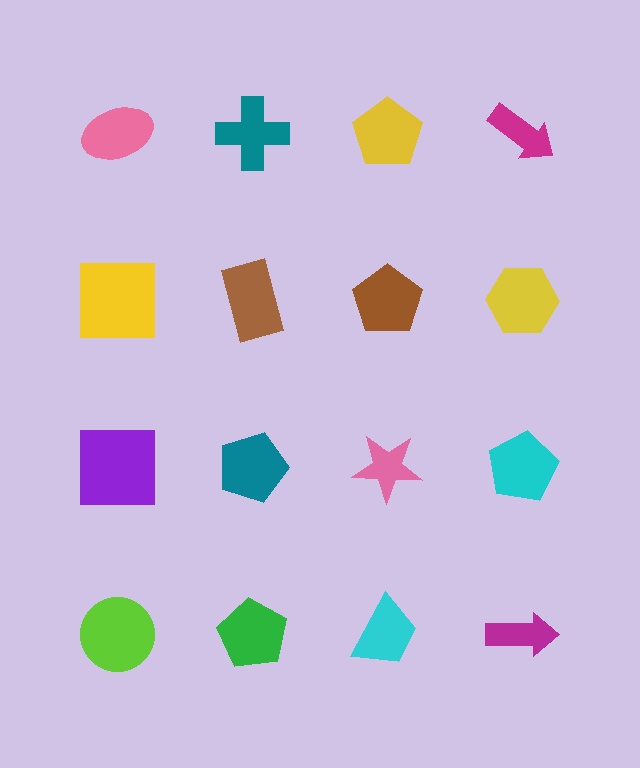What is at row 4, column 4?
A magenta arrow.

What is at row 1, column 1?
A pink ellipse.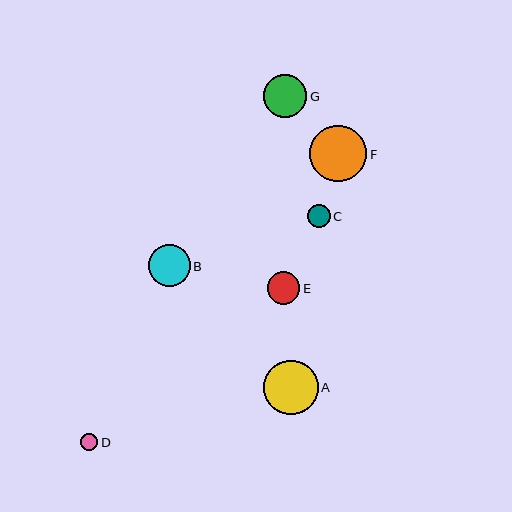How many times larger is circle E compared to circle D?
Circle E is approximately 1.9 times the size of circle D.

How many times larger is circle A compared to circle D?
Circle A is approximately 3.2 times the size of circle D.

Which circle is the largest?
Circle F is the largest with a size of approximately 57 pixels.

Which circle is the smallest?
Circle D is the smallest with a size of approximately 17 pixels.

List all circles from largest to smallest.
From largest to smallest: F, A, G, B, E, C, D.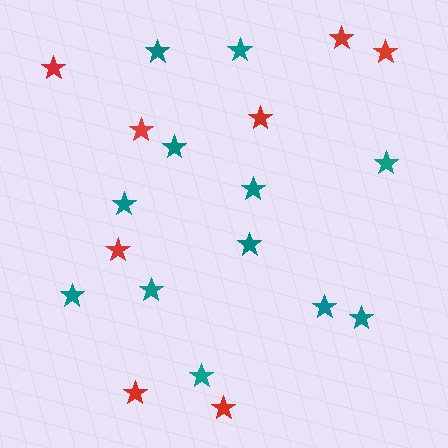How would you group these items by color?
There are 2 groups: one group of teal stars (12) and one group of red stars (8).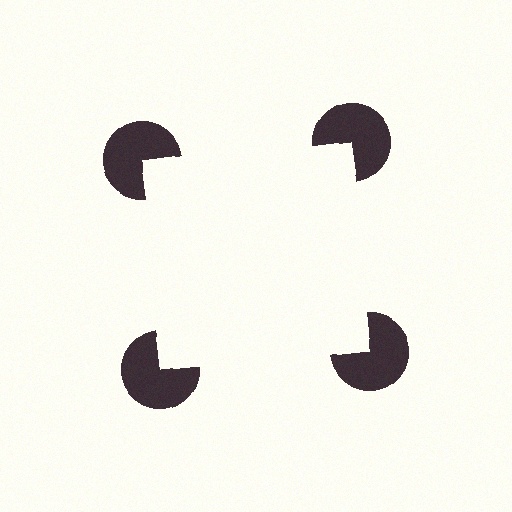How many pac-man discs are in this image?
There are 4 — one at each vertex of the illusory square.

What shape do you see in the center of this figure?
An illusory square — its edges are inferred from the aligned wedge cuts in the pac-man discs, not physically drawn.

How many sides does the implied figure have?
4 sides.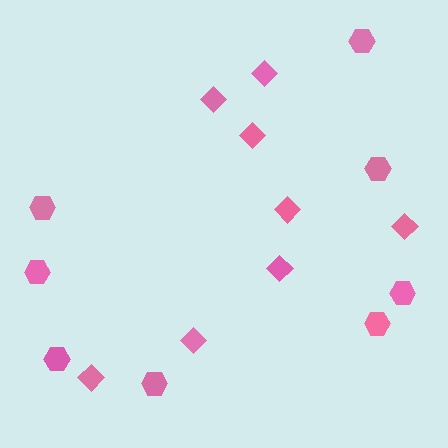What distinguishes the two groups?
There are 2 groups: one group of diamonds (8) and one group of hexagons (8).